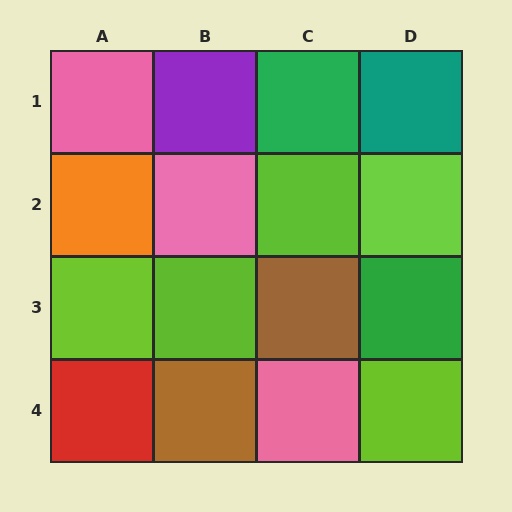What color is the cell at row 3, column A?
Lime.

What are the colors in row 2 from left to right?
Orange, pink, lime, lime.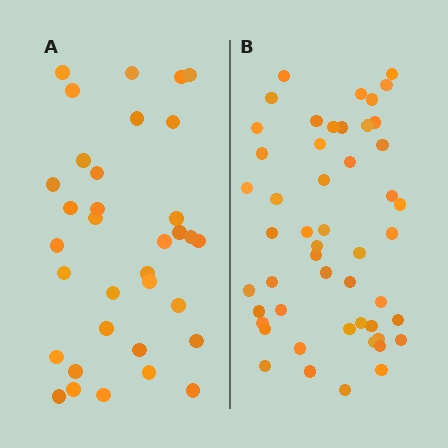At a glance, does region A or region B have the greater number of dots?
Region B (the right region) has more dots.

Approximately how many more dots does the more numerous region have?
Region B has approximately 15 more dots than region A.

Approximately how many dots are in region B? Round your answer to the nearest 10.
About 50 dots.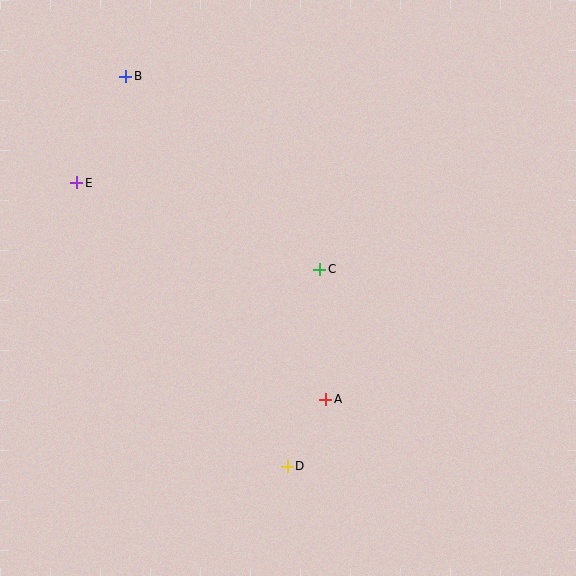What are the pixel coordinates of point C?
Point C is at (320, 269).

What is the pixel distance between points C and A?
The distance between C and A is 130 pixels.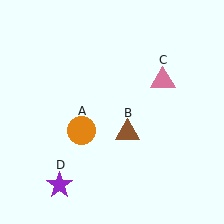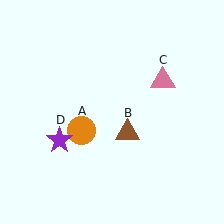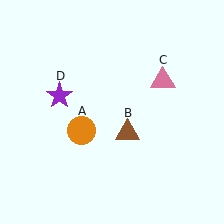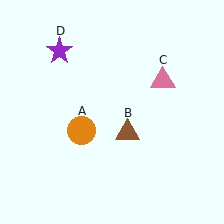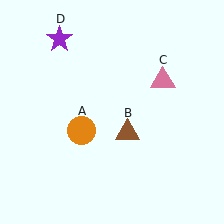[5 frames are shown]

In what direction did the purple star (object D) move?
The purple star (object D) moved up.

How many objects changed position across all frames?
1 object changed position: purple star (object D).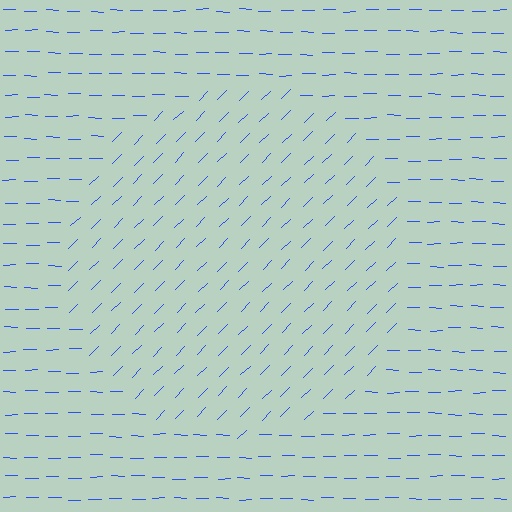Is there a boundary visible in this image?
Yes, there is a texture boundary formed by a change in line orientation.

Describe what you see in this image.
The image is filled with small blue line segments. A circle region in the image has lines oriented differently from the surrounding lines, creating a visible texture boundary.